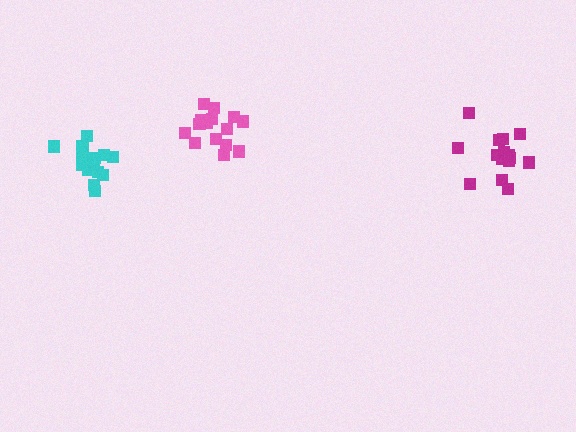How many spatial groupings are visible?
There are 3 spatial groupings.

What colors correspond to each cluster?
The clusters are colored: pink, magenta, cyan.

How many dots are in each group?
Group 1: 15 dots, Group 2: 15 dots, Group 3: 16 dots (46 total).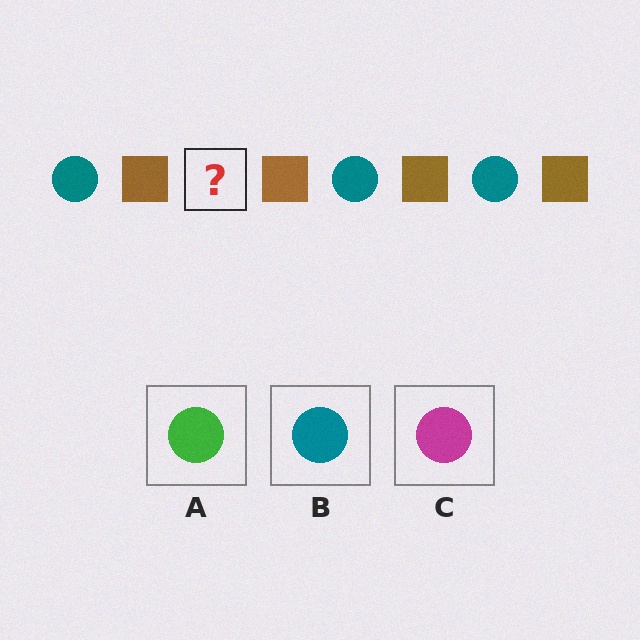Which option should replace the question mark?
Option B.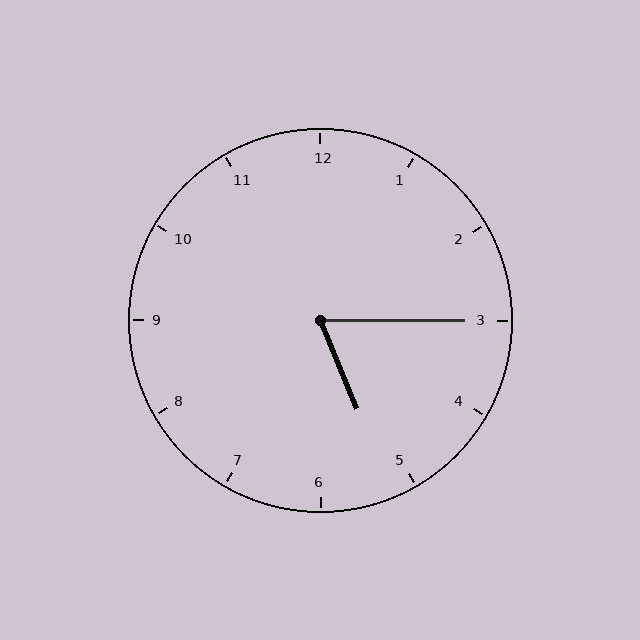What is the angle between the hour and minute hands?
Approximately 68 degrees.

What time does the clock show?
5:15.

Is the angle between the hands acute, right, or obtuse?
It is acute.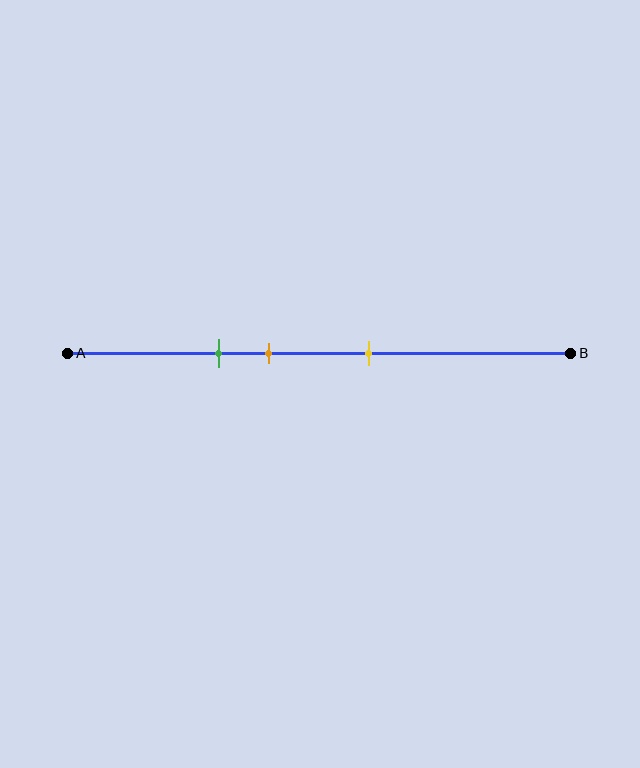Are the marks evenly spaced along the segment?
Yes, the marks are approximately evenly spaced.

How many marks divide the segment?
There are 3 marks dividing the segment.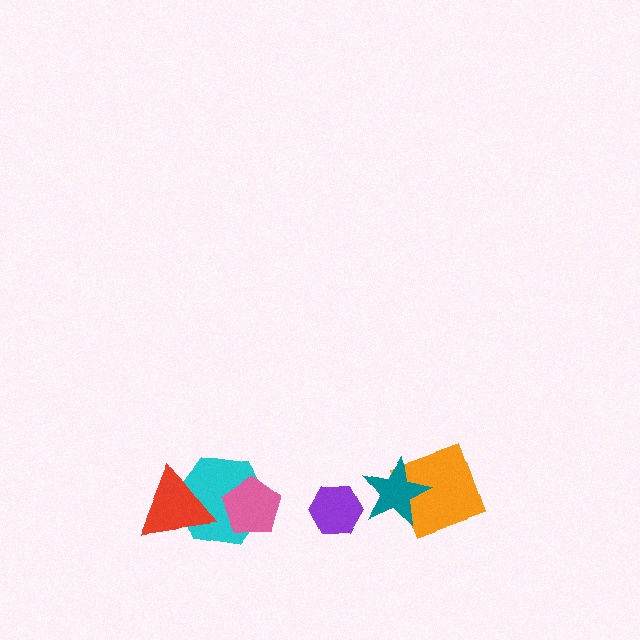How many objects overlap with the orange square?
1 object overlaps with the orange square.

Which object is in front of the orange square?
The teal star is in front of the orange square.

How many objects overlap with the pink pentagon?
1 object overlaps with the pink pentagon.